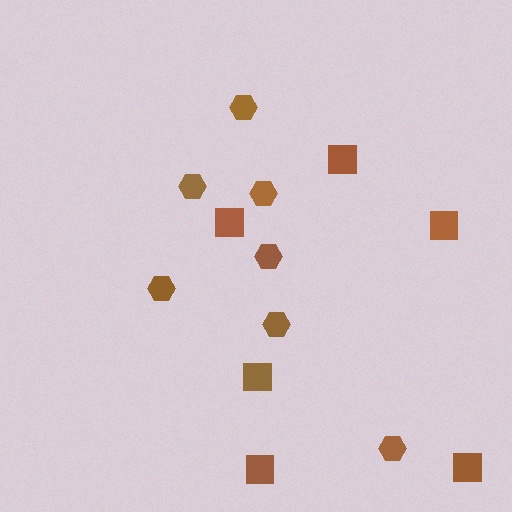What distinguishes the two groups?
There are 2 groups: one group of hexagons (7) and one group of squares (6).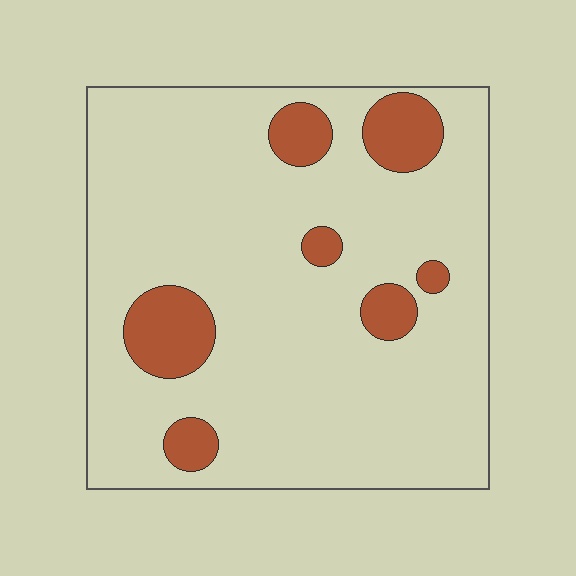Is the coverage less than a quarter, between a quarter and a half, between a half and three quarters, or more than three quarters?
Less than a quarter.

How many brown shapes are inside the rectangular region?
7.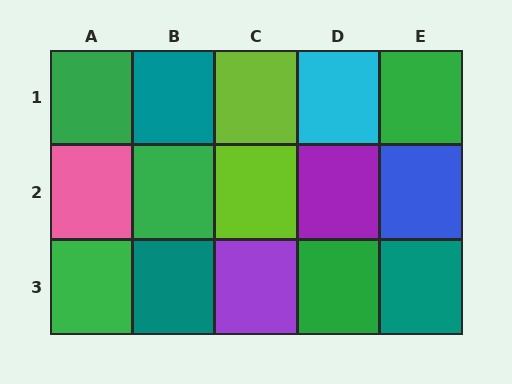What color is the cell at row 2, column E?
Blue.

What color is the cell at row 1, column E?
Green.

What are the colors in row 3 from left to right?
Green, teal, purple, green, teal.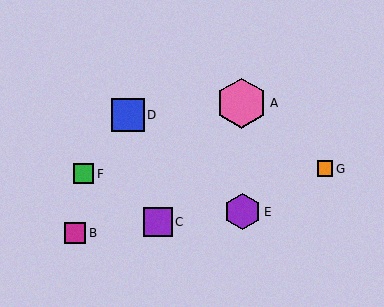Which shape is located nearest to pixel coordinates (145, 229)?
The purple square (labeled C) at (158, 222) is nearest to that location.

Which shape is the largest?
The pink hexagon (labeled A) is the largest.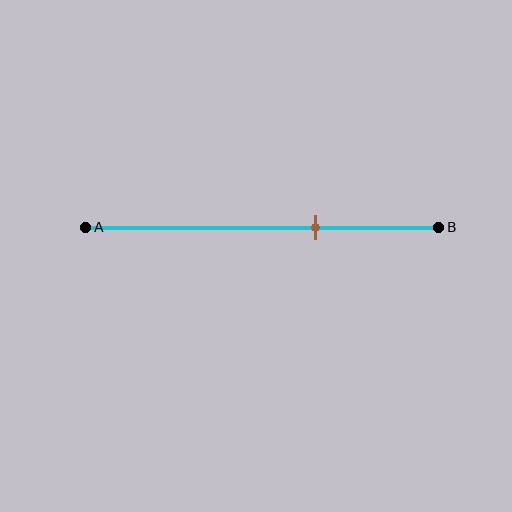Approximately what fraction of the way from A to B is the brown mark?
The brown mark is approximately 65% of the way from A to B.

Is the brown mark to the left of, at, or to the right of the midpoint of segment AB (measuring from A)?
The brown mark is to the right of the midpoint of segment AB.